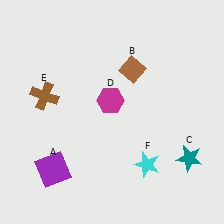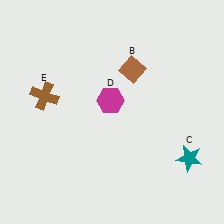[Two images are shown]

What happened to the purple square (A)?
The purple square (A) was removed in Image 2. It was in the bottom-left area of Image 1.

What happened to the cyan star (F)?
The cyan star (F) was removed in Image 2. It was in the bottom-right area of Image 1.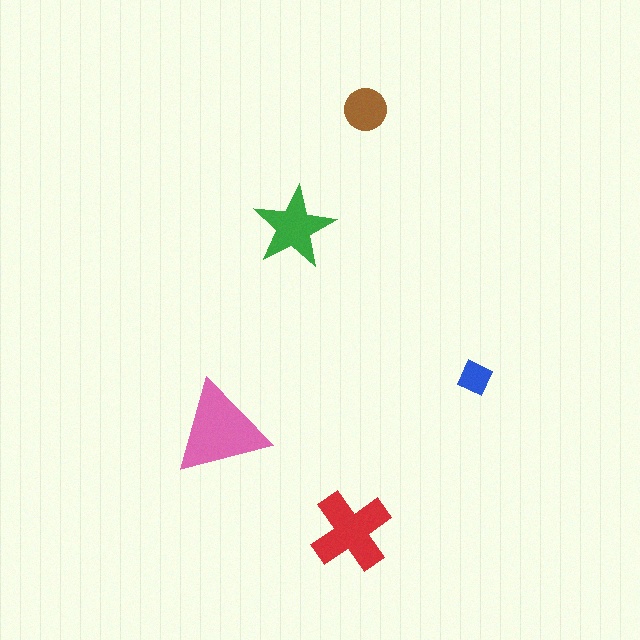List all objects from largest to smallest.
The pink triangle, the red cross, the green star, the brown circle, the blue diamond.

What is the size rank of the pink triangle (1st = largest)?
1st.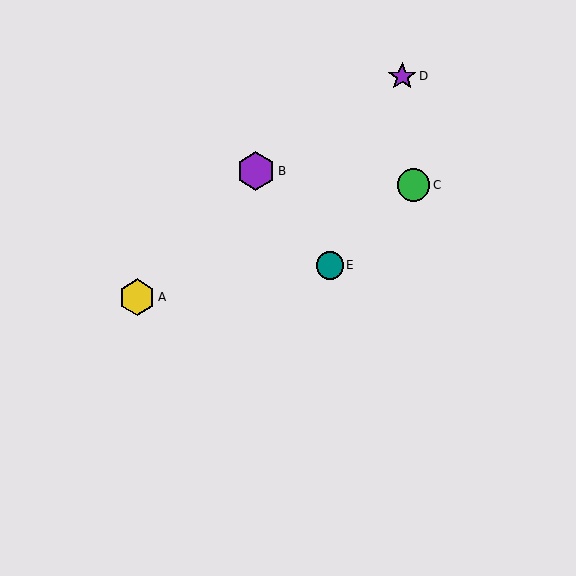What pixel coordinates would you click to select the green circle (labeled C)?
Click at (413, 185) to select the green circle C.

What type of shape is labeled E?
Shape E is a teal circle.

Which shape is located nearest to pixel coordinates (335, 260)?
The teal circle (labeled E) at (330, 265) is nearest to that location.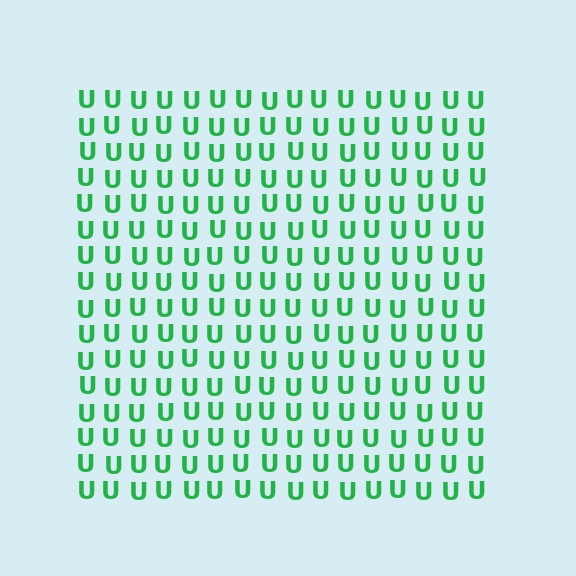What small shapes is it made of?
It is made of small letter U's.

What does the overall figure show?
The overall figure shows a square.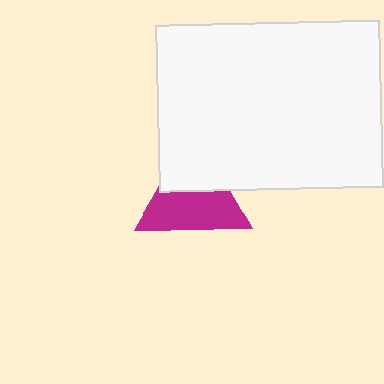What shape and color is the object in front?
The object in front is a white rectangle.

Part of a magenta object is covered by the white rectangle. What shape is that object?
It is a triangle.